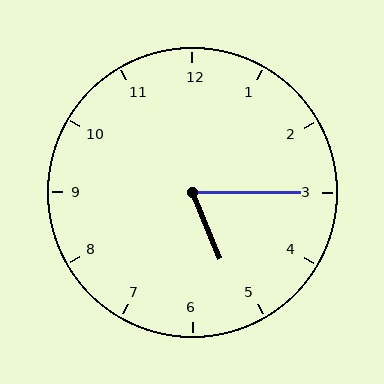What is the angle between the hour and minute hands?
Approximately 68 degrees.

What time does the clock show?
5:15.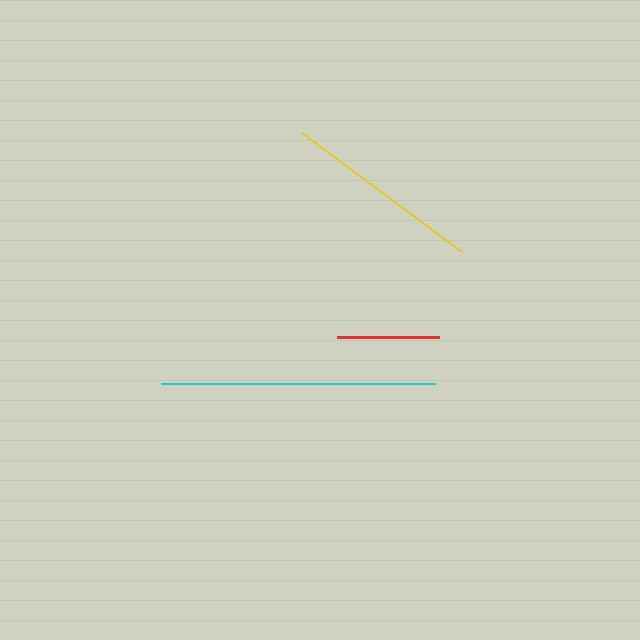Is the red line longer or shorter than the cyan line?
The cyan line is longer than the red line.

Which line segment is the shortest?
The red line is the shortest at approximately 102 pixels.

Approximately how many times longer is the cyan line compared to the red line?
The cyan line is approximately 2.7 times the length of the red line.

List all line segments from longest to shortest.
From longest to shortest: cyan, yellow, red.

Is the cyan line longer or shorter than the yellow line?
The cyan line is longer than the yellow line.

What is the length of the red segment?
The red segment is approximately 102 pixels long.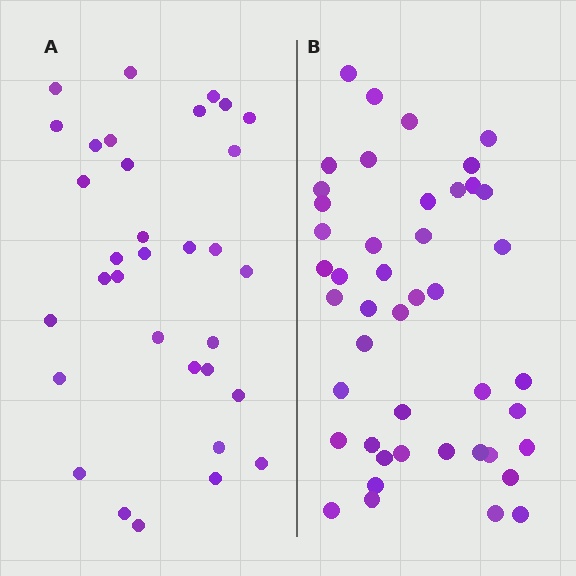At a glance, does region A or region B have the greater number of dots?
Region B (the right region) has more dots.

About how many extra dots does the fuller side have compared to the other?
Region B has roughly 12 or so more dots than region A.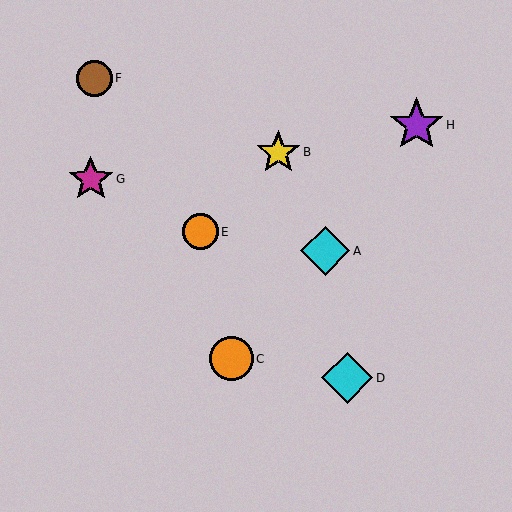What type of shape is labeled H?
Shape H is a purple star.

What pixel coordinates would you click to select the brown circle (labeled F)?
Click at (94, 78) to select the brown circle F.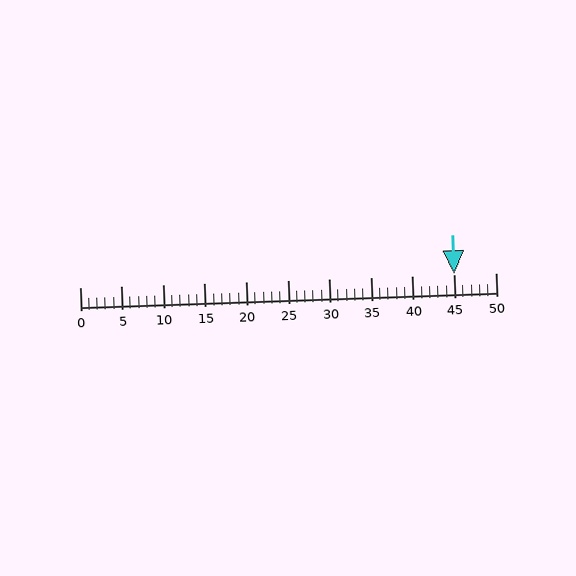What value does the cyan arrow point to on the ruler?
The cyan arrow points to approximately 45.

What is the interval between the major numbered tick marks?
The major tick marks are spaced 5 units apart.